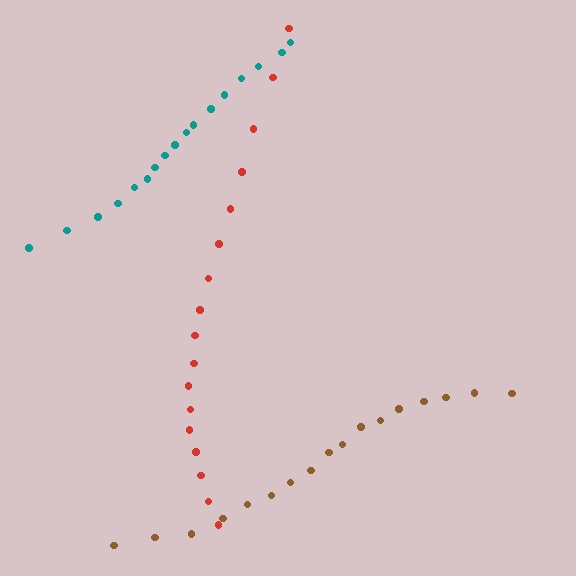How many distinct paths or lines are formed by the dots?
There are 3 distinct paths.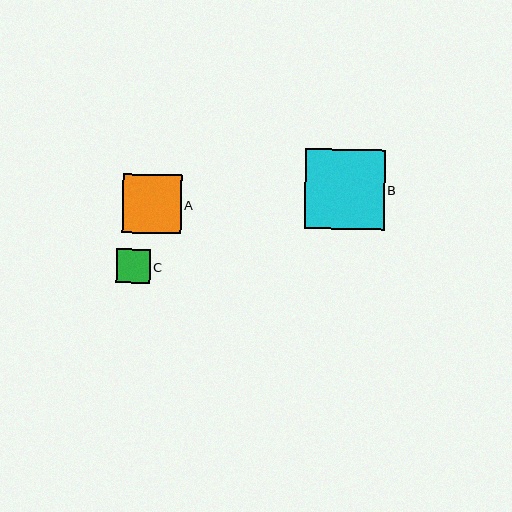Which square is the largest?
Square B is the largest with a size of approximately 80 pixels.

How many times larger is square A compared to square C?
Square A is approximately 1.7 times the size of square C.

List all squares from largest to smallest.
From largest to smallest: B, A, C.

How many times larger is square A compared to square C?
Square A is approximately 1.7 times the size of square C.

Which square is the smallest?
Square C is the smallest with a size of approximately 34 pixels.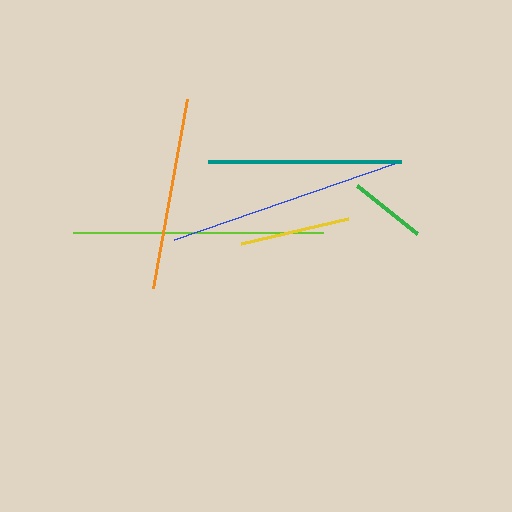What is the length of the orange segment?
The orange segment is approximately 192 pixels long.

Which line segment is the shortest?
The green line is the shortest at approximately 77 pixels.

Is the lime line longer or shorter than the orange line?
The lime line is longer than the orange line.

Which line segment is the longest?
The lime line is the longest at approximately 251 pixels.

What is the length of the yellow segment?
The yellow segment is approximately 110 pixels long.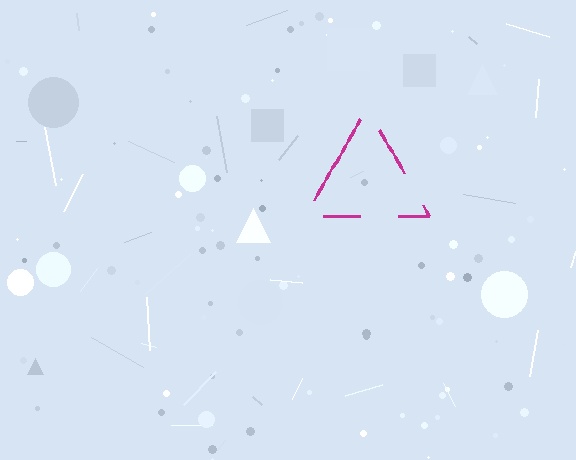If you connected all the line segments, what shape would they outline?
They would outline a triangle.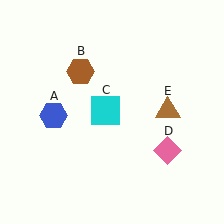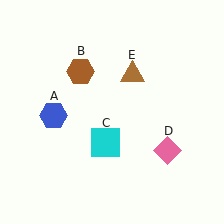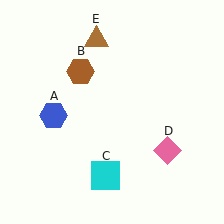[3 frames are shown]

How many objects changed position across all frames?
2 objects changed position: cyan square (object C), brown triangle (object E).